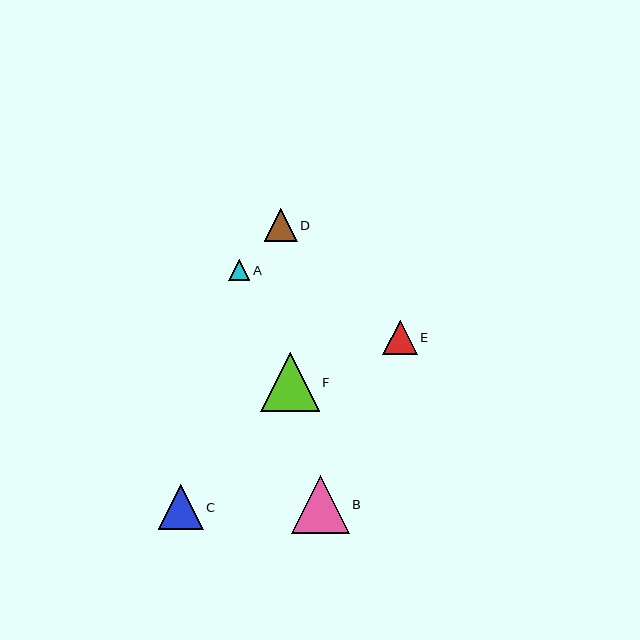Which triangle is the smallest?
Triangle A is the smallest with a size of approximately 21 pixels.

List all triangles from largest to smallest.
From largest to smallest: F, B, C, E, D, A.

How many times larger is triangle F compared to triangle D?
Triangle F is approximately 1.8 times the size of triangle D.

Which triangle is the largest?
Triangle F is the largest with a size of approximately 59 pixels.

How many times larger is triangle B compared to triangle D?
Triangle B is approximately 1.8 times the size of triangle D.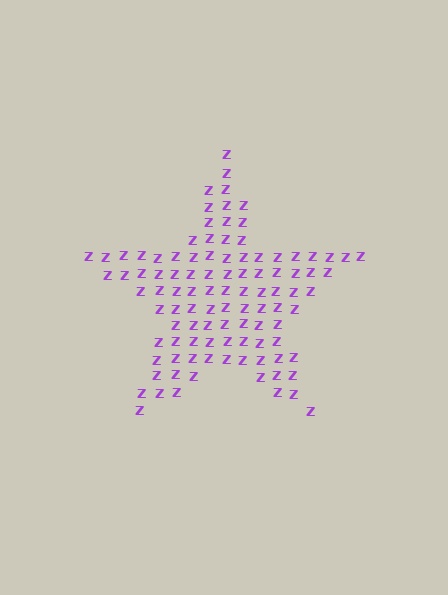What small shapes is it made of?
It is made of small letter Z's.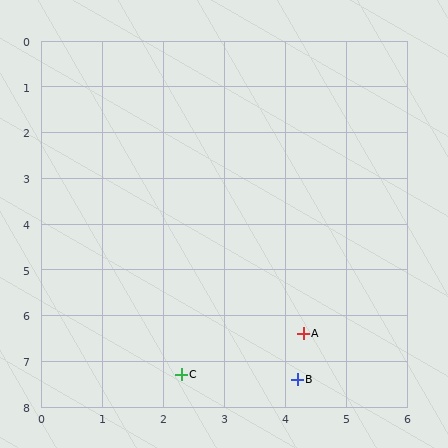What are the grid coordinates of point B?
Point B is at approximately (4.2, 7.4).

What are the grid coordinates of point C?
Point C is at approximately (2.3, 7.3).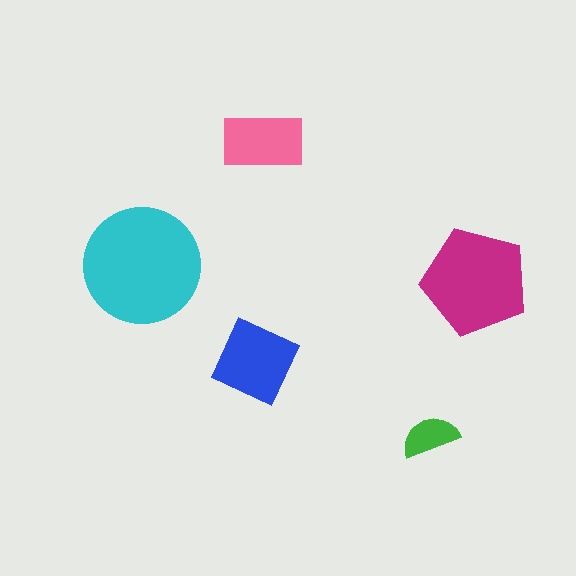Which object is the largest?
The cyan circle.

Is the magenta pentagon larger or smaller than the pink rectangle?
Larger.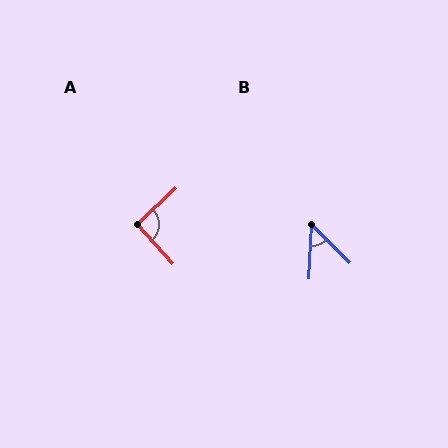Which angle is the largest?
A, at approximately 91 degrees.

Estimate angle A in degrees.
Approximately 91 degrees.